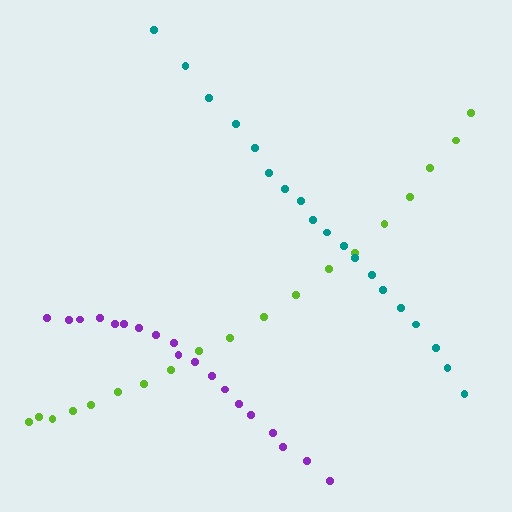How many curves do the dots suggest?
There are 3 distinct paths.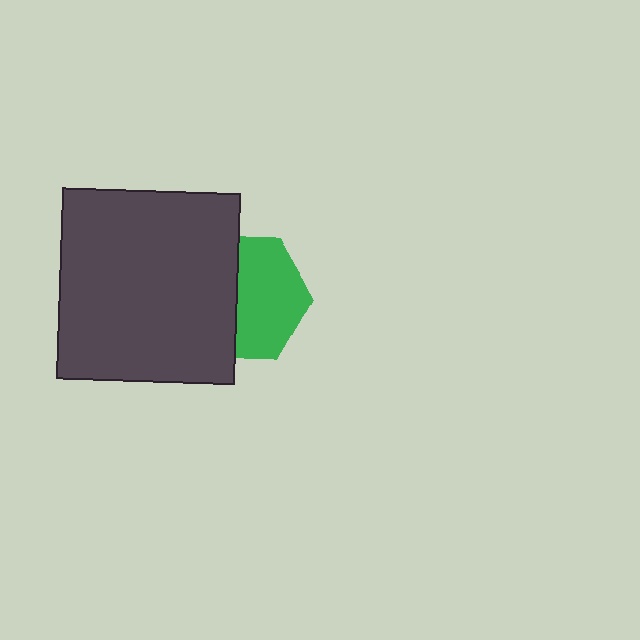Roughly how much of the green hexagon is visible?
About half of it is visible (roughly 55%).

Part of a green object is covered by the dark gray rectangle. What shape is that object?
It is a hexagon.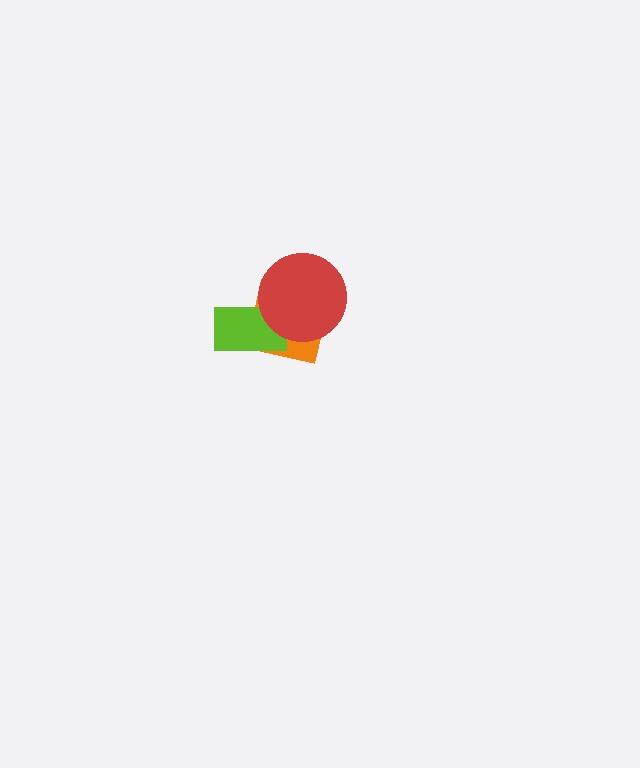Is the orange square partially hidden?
Yes, it is partially covered by another shape.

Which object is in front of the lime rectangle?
The red circle is in front of the lime rectangle.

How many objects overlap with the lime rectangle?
2 objects overlap with the lime rectangle.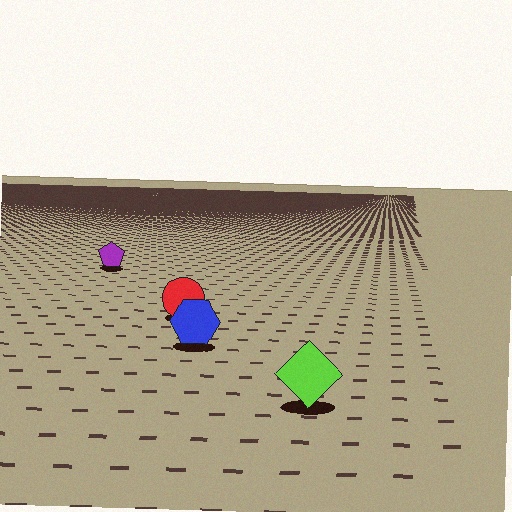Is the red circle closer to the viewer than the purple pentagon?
Yes. The red circle is closer — you can tell from the texture gradient: the ground texture is coarser near it.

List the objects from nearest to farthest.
From nearest to farthest: the lime diamond, the blue hexagon, the red circle, the purple pentagon.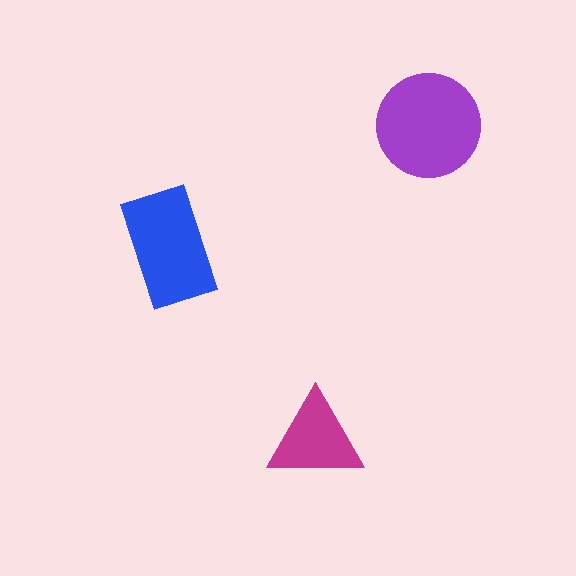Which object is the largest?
The purple circle.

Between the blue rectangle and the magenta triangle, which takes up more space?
The blue rectangle.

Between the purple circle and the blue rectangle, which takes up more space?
The purple circle.